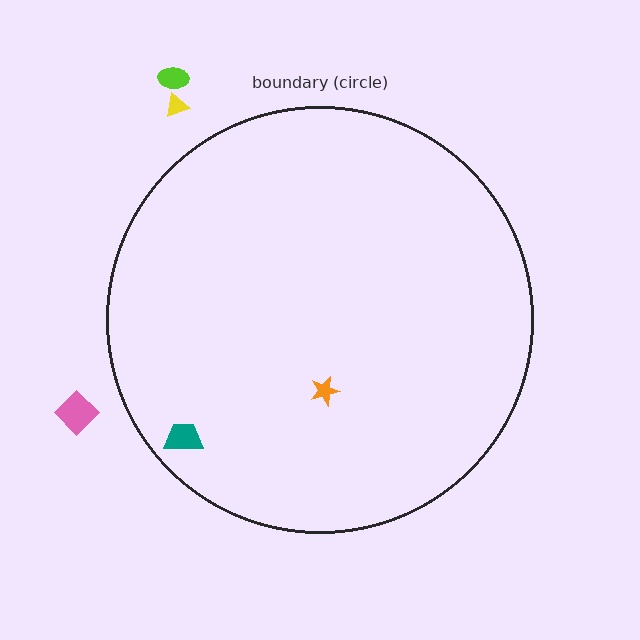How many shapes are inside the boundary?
2 inside, 3 outside.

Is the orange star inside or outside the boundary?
Inside.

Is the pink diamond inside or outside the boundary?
Outside.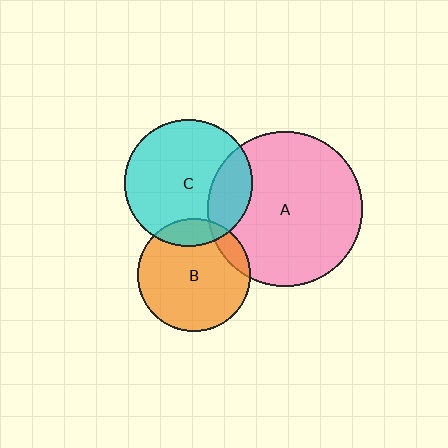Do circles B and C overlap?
Yes.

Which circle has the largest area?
Circle A (pink).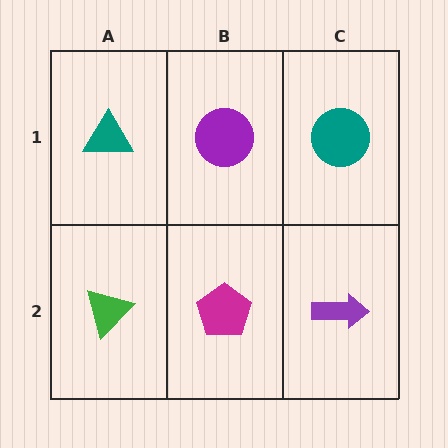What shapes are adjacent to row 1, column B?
A magenta pentagon (row 2, column B), a teal triangle (row 1, column A), a teal circle (row 1, column C).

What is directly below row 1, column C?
A purple arrow.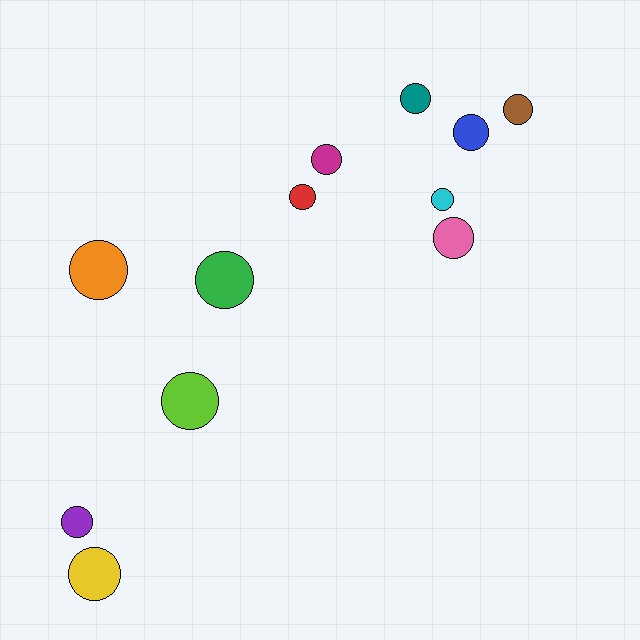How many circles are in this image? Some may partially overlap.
There are 12 circles.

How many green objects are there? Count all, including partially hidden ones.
There is 1 green object.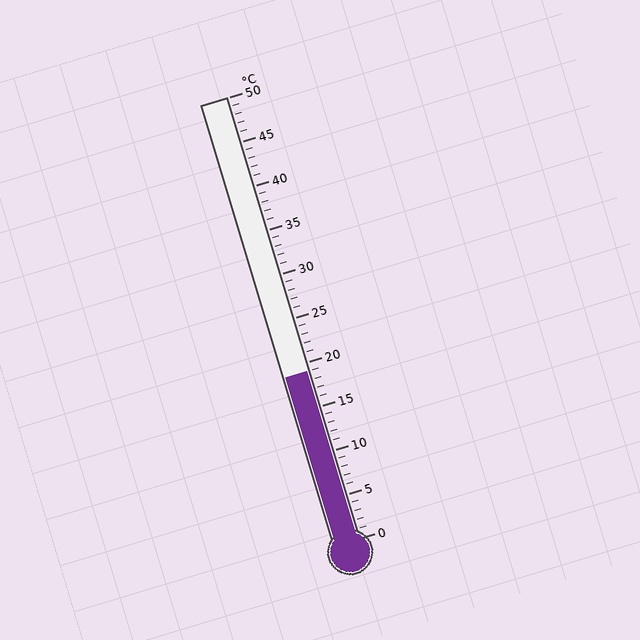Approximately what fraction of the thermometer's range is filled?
The thermometer is filled to approximately 40% of its range.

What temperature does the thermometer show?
The thermometer shows approximately 19°C.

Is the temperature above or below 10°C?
The temperature is above 10°C.